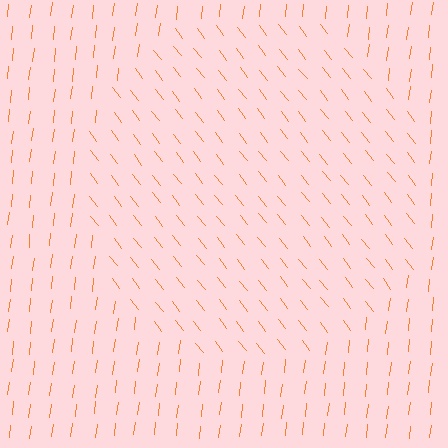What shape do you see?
I see a circle.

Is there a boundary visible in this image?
Yes, there is a texture boundary formed by a change in line orientation.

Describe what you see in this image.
The image is filled with small orange line segments. A circle region in the image has lines oriented differently from the surrounding lines, creating a visible texture boundary.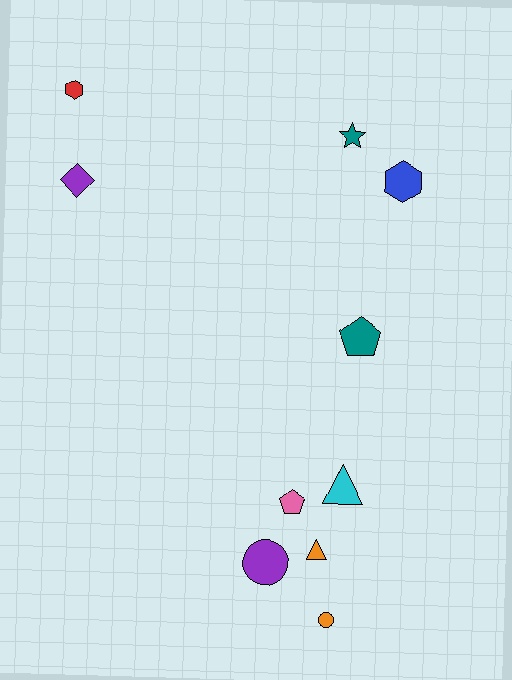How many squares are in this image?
There are no squares.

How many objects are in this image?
There are 10 objects.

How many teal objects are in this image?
There are 2 teal objects.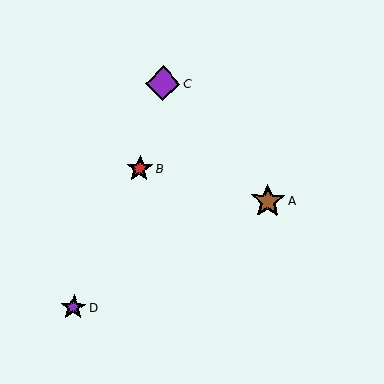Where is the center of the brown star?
The center of the brown star is at (268, 201).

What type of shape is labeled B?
Shape B is a red star.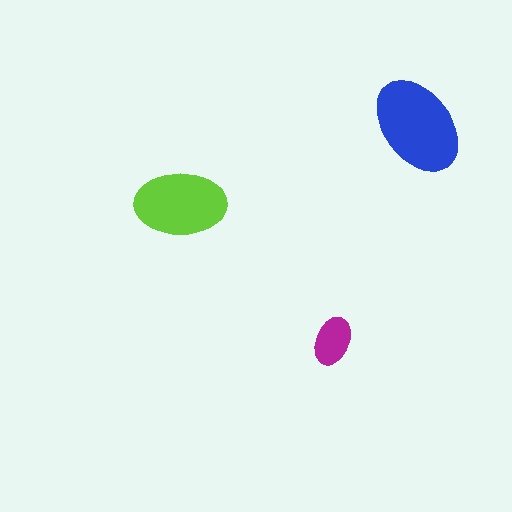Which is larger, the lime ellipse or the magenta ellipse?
The lime one.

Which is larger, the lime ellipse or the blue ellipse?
The blue one.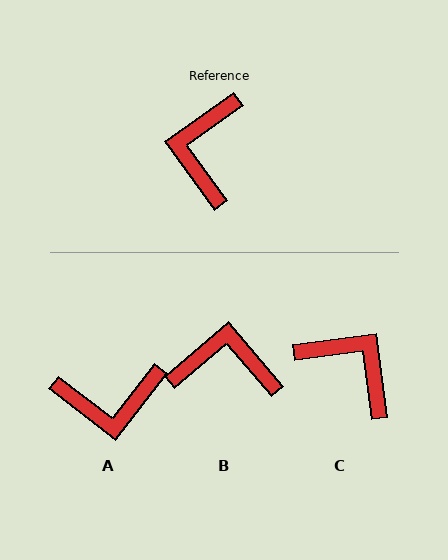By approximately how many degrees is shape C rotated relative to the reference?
Approximately 118 degrees clockwise.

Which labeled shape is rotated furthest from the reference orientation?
C, about 118 degrees away.